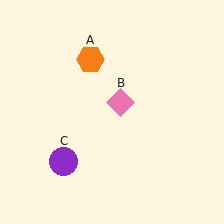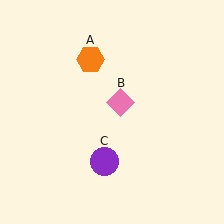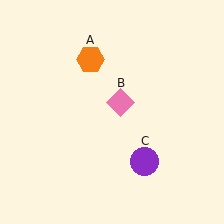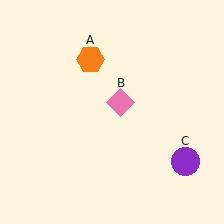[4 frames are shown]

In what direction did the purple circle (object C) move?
The purple circle (object C) moved right.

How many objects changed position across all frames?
1 object changed position: purple circle (object C).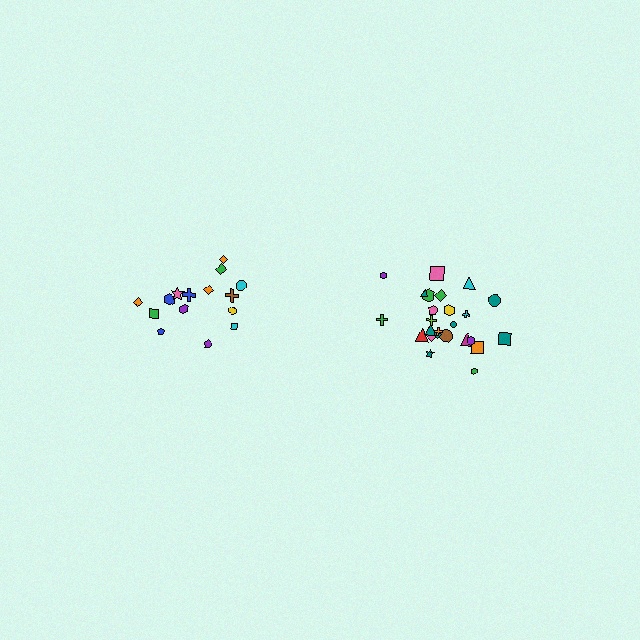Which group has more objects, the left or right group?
The right group.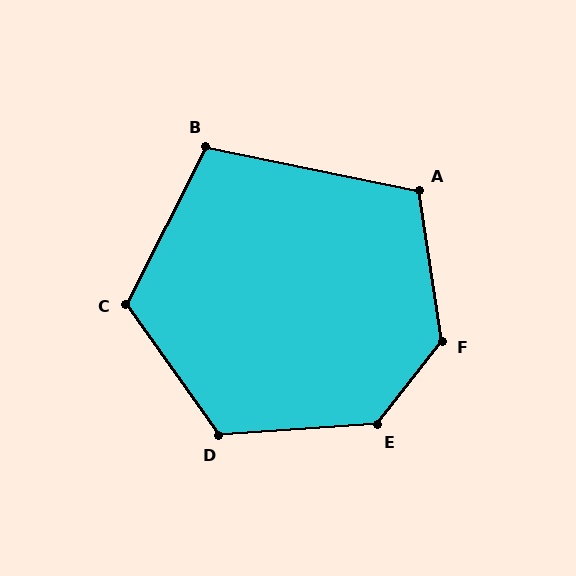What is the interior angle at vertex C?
Approximately 118 degrees (obtuse).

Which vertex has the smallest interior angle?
B, at approximately 105 degrees.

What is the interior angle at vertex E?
Approximately 132 degrees (obtuse).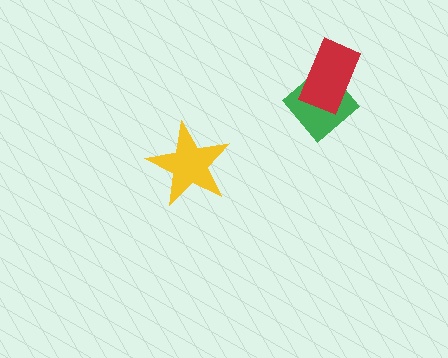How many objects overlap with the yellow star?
0 objects overlap with the yellow star.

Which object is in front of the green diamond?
The red rectangle is in front of the green diamond.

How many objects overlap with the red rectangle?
1 object overlaps with the red rectangle.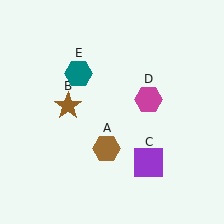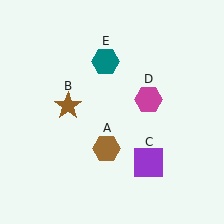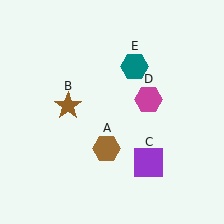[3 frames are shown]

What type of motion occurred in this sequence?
The teal hexagon (object E) rotated clockwise around the center of the scene.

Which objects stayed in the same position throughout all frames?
Brown hexagon (object A) and brown star (object B) and purple square (object C) and magenta hexagon (object D) remained stationary.